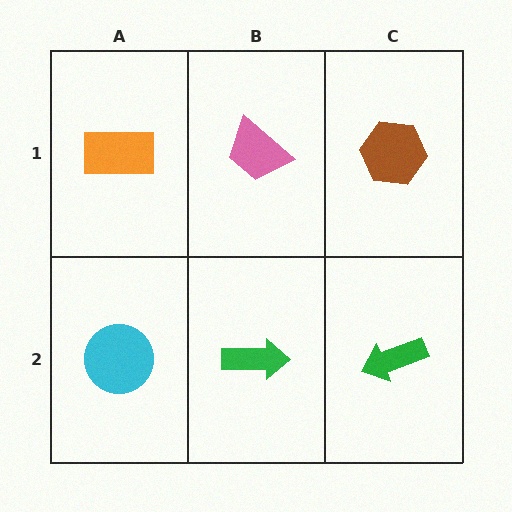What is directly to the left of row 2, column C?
A green arrow.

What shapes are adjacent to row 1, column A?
A cyan circle (row 2, column A), a pink trapezoid (row 1, column B).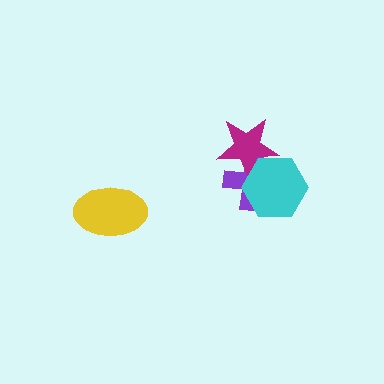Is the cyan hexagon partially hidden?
No, no other shape covers it.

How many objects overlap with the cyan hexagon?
2 objects overlap with the cyan hexagon.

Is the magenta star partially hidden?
Yes, it is partially covered by another shape.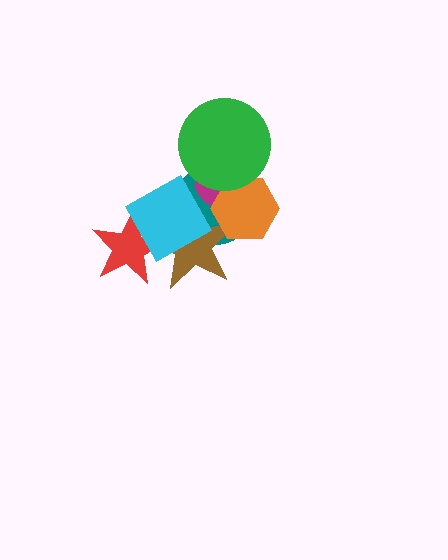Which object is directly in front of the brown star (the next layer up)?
The orange hexagon is directly in front of the brown star.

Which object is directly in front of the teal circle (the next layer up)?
The magenta ellipse is directly in front of the teal circle.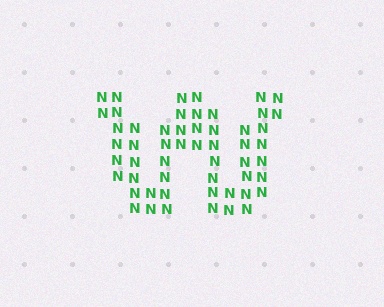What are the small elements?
The small elements are letter N's.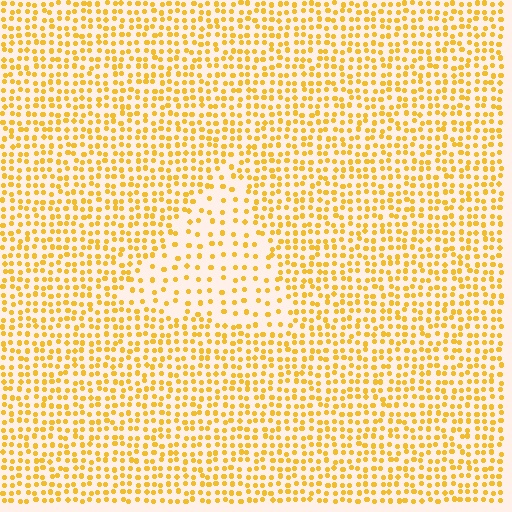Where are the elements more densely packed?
The elements are more densely packed outside the triangle boundary.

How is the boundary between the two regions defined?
The boundary is defined by a change in element density (approximately 2.1x ratio). All elements are the same color, size, and shape.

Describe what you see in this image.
The image contains small yellow elements arranged at two different densities. A triangle-shaped region is visible where the elements are less densely packed than the surrounding area.